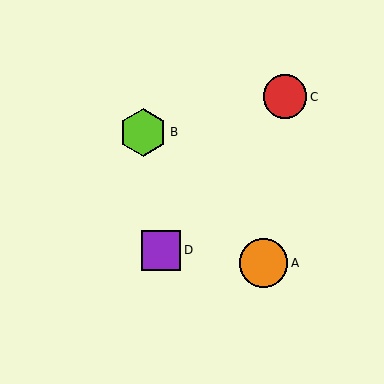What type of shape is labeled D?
Shape D is a purple square.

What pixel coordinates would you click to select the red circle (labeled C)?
Click at (285, 97) to select the red circle C.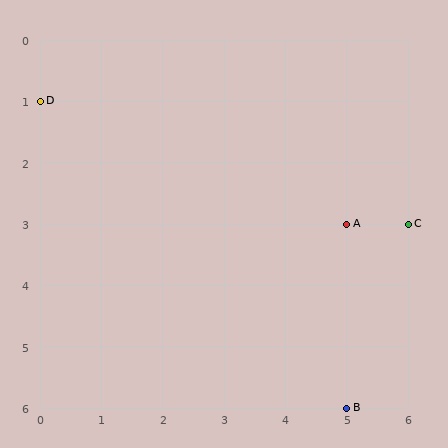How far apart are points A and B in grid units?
Points A and B are 3 rows apart.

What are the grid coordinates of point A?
Point A is at grid coordinates (5, 3).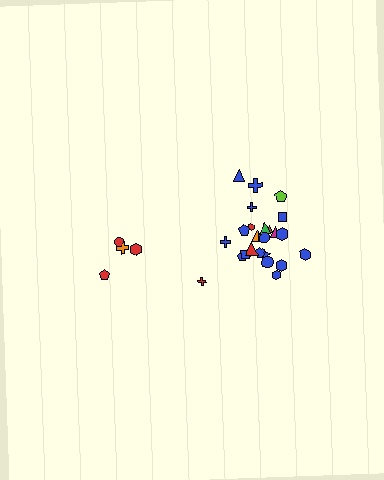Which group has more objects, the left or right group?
The right group.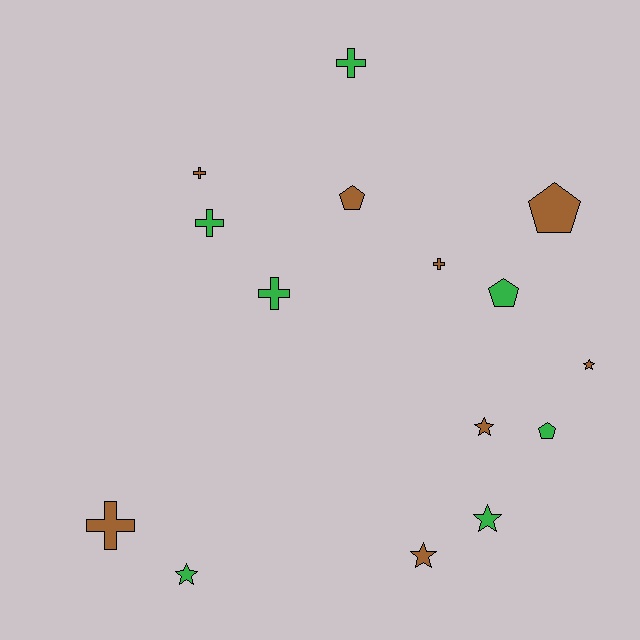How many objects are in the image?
There are 15 objects.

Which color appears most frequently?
Brown, with 8 objects.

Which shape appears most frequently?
Cross, with 6 objects.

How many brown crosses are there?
There are 3 brown crosses.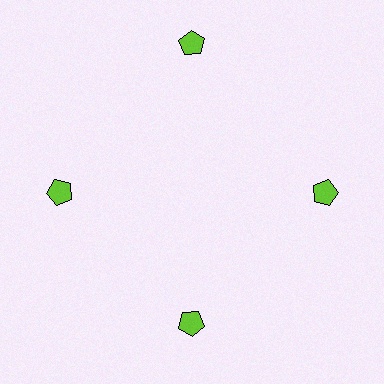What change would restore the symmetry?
The symmetry would be restored by moving it inward, back onto the ring so that all 4 pentagons sit at equal angles and equal distance from the center.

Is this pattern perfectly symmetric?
No. The 4 lime pentagons are arranged in a ring, but one element near the 12 o'clock position is pushed outward from the center, breaking the 4-fold rotational symmetry.